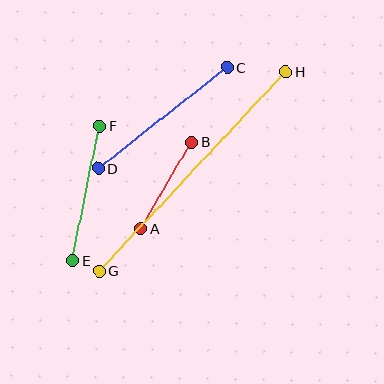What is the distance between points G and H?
The distance is approximately 273 pixels.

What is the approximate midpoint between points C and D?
The midpoint is at approximately (163, 118) pixels.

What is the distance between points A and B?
The distance is approximately 100 pixels.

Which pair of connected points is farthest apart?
Points G and H are farthest apart.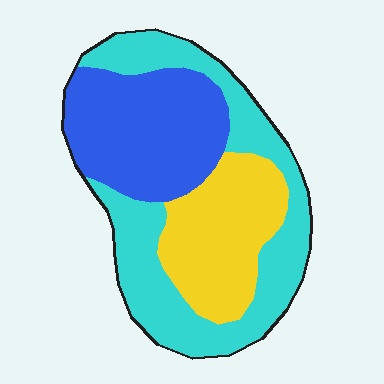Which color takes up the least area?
Yellow, at roughly 25%.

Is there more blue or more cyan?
Cyan.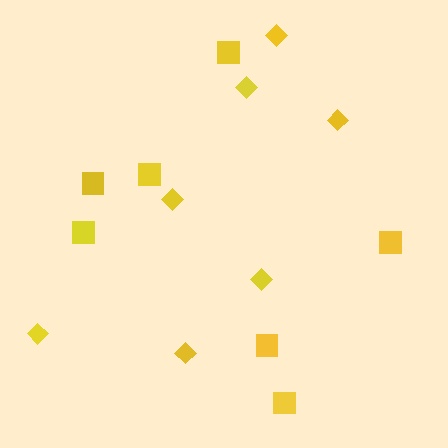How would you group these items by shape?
There are 2 groups: one group of squares (7) and one group of diamonds (7).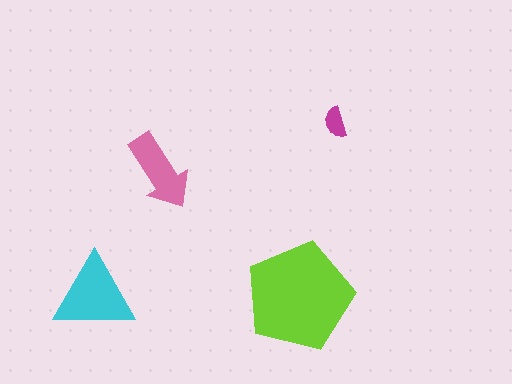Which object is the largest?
The lime pentagon.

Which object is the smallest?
The magenta semicircle.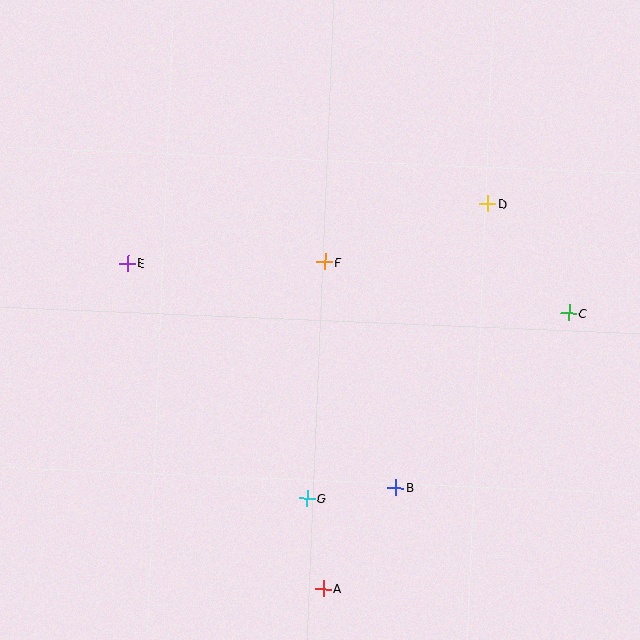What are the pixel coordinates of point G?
Point G is at (307, 498).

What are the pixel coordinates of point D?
Point D is at (488, 204).